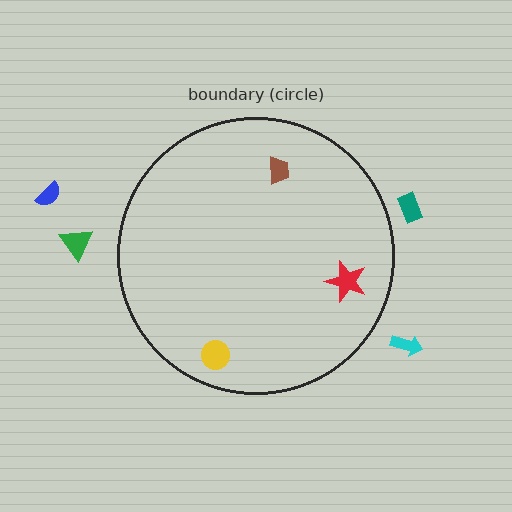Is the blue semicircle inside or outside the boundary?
Outside.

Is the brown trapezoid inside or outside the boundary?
Inside.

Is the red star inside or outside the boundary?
Inside.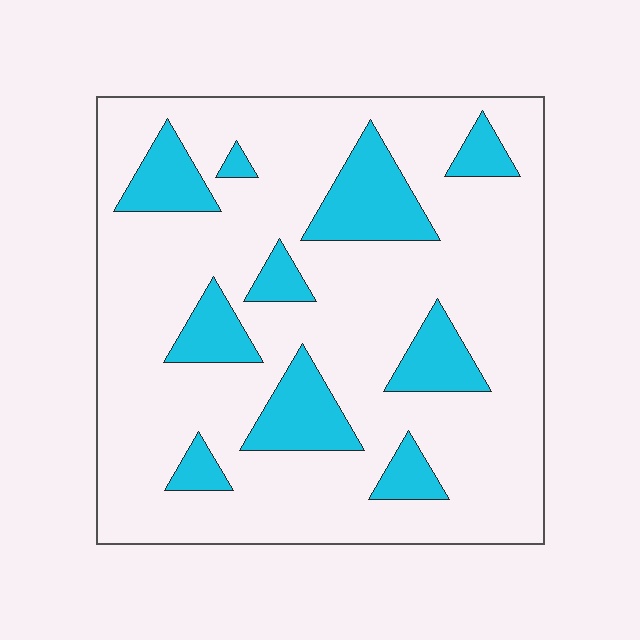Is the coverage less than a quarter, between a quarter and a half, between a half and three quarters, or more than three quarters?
Less than a quarter.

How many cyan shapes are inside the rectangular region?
10.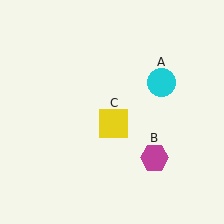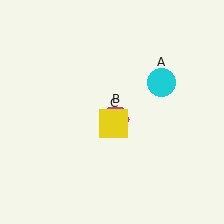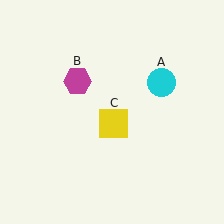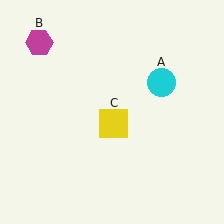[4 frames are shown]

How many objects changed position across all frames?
1 object changed position: magenta hexagon (object B).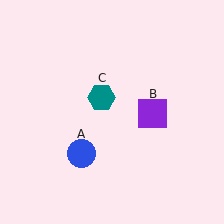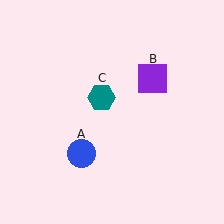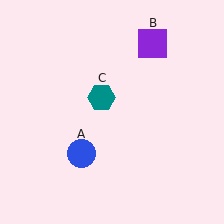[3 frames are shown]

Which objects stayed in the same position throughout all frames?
Blue circle (object A) and teal hexagon (object C) remained stationary.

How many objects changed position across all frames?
1 object changed position: purple square (object B).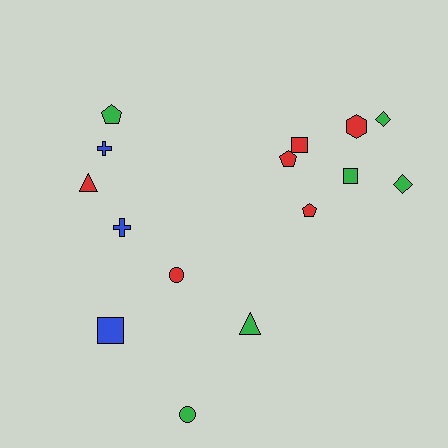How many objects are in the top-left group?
There are 4 objects.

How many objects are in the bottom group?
There are 4 objects.